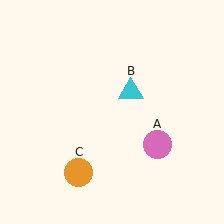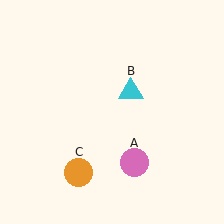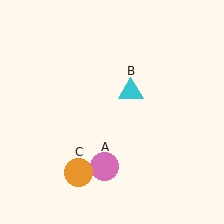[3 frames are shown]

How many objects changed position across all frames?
1 object changed position: pink circle (object A).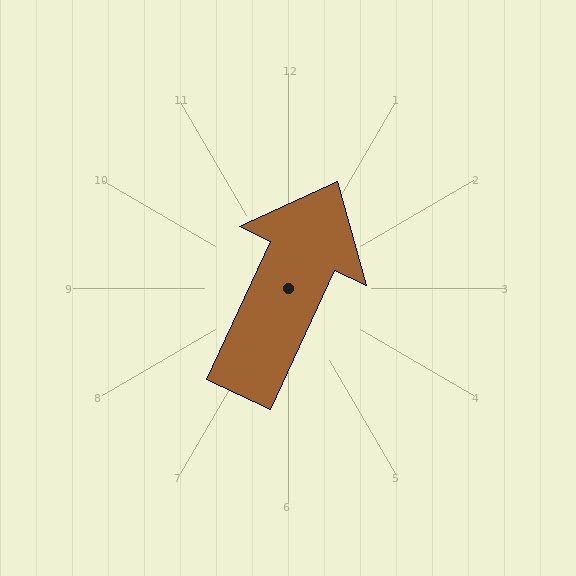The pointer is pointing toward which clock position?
Roughly 1 o'clock.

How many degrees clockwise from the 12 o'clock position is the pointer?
Approximately 25 degrees.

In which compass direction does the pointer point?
Northeast.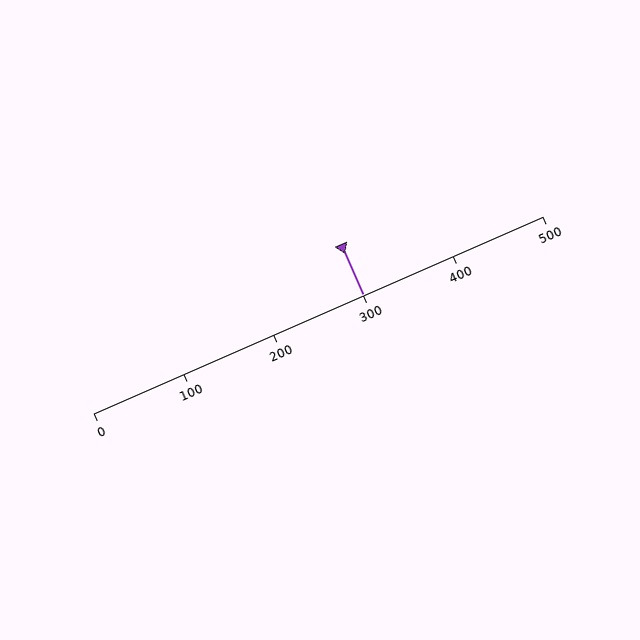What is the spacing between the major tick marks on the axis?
The major ticks are spaced 100 apart.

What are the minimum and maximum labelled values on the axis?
The axis runs from 0 to 500.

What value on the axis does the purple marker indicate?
The marker indicates approximately 300.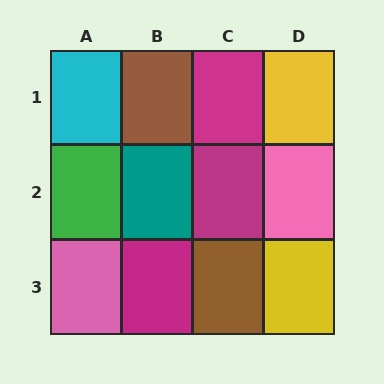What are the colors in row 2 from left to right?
Green, teal, magenta, pink.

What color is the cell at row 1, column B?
Brown.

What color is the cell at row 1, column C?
Magenta.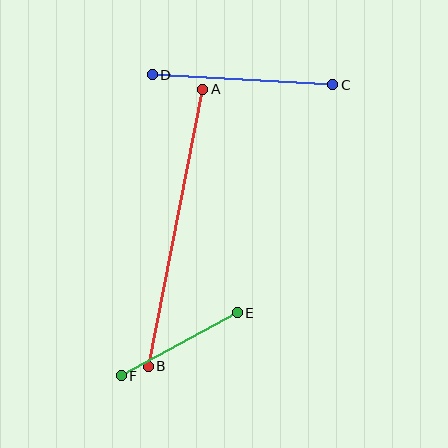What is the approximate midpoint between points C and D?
The midpoint is at approximately (243, 80) pixels.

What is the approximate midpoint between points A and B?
The midpoint is at approximately (175, 228) pixels.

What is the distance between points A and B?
The distance is approximately 282 pixels.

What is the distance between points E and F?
The distance is approximately 132 pixels.